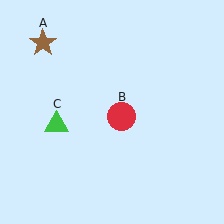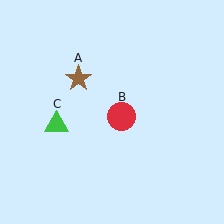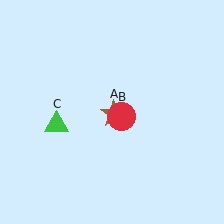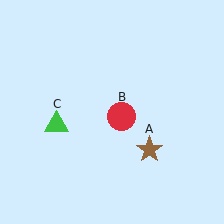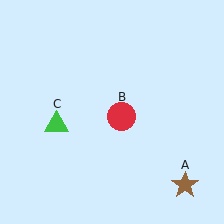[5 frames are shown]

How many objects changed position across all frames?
1 object changed position: brown star (object A).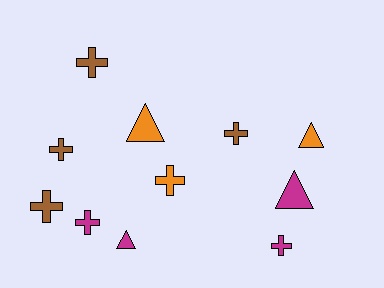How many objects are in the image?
There are 11 objects.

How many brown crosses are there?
There are 4 brown crosses.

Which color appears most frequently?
Brown, with 4 objects.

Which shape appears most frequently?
Cross, with 7 objects.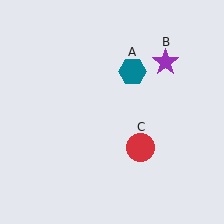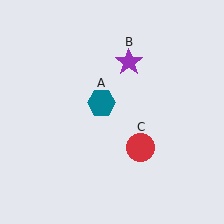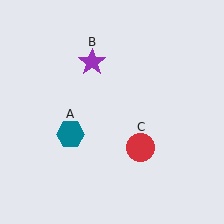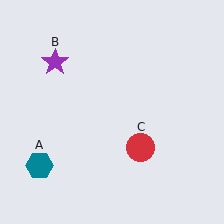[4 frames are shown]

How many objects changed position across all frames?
2 objects changed position: teal hexagon (object A), purple star (object B).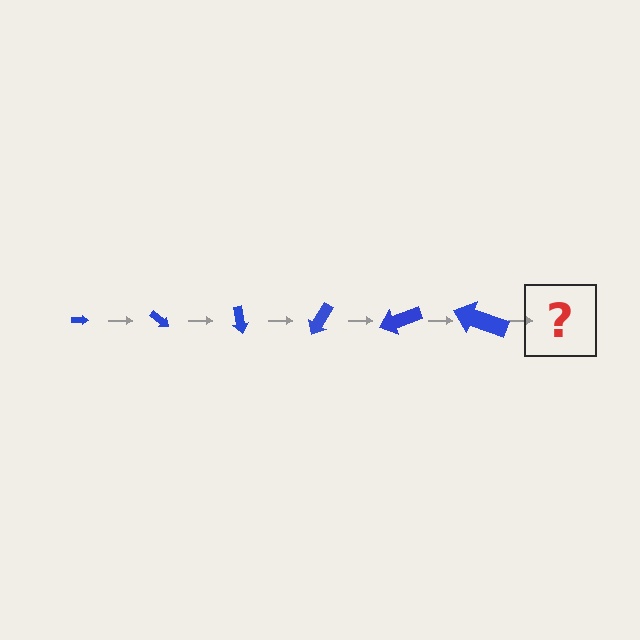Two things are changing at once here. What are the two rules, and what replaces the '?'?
The two rules are that the arrow grows larger each step and it rotates 40 degrees each step. The '?' should be an arrow, larger than the previous one and rotated 240 degrees from the start.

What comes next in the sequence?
The next element should be an arrow, larger than the previous one and rotated 240 degrees from the start.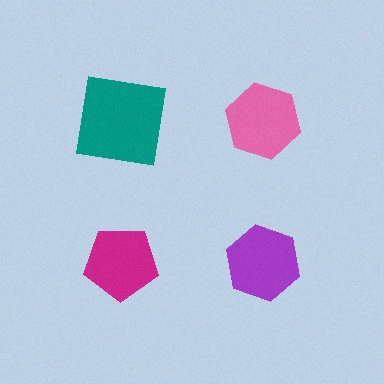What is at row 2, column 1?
A magenta pentagon.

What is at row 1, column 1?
A teal square.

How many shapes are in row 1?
2 shapes.